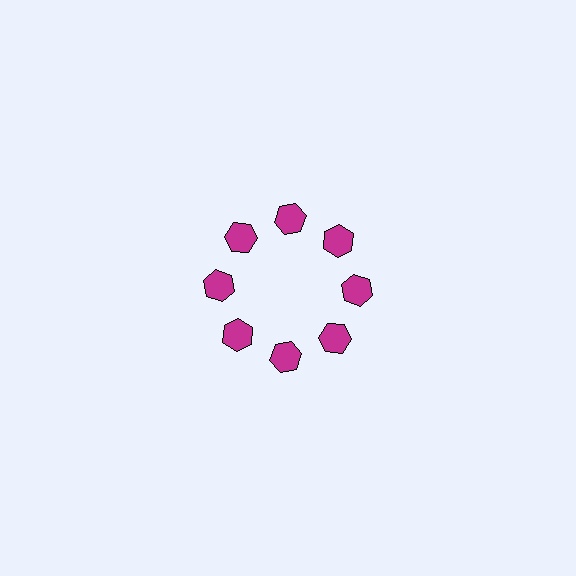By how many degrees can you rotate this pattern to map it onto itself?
The pattern maps onto itself every 45 degrees of rotation.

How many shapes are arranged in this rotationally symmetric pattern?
There are 8 shapes, arranged in 8 groups of 1.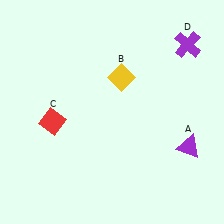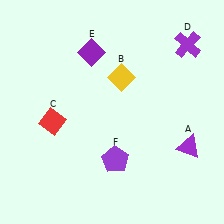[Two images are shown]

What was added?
A purple diamond (E), a purple pentagon (F) were added in Image 2.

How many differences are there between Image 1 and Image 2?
There are 2 differences between the two images.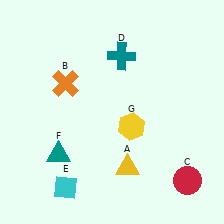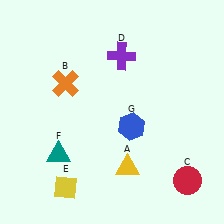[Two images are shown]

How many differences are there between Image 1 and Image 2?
There are 3 differences between the two images.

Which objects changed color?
D changed from teal to purple. E changed from cyan to yellow. G changed from yellow to blue.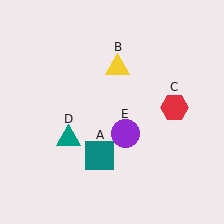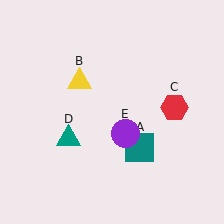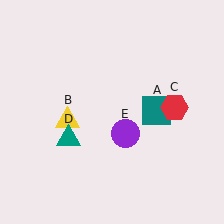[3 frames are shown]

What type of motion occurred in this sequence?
The teal square (object A), yellow triangle (object B) rotated counterclockwise around the center of the scene.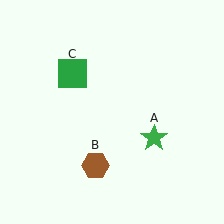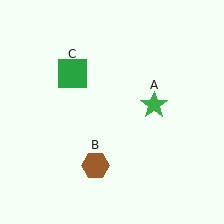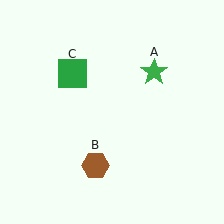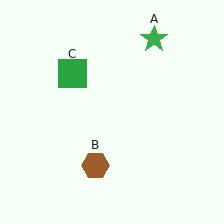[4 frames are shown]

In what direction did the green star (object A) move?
The green star (object A) moved up.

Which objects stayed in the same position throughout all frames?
Brown hexagon (object B) and green square (object C) remained stationary.